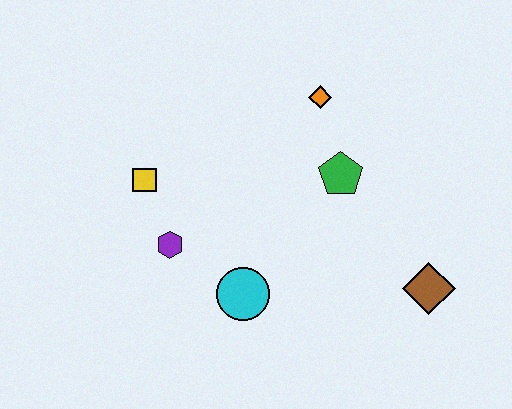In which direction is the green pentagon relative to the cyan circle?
The green pentagon is above the cyan circle.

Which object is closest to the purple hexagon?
The yellow square is closest to the purple hexagon.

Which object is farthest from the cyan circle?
The orange diamond is farthest from the cyan circle.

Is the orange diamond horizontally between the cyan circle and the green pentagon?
Yes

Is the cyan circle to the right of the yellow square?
Yes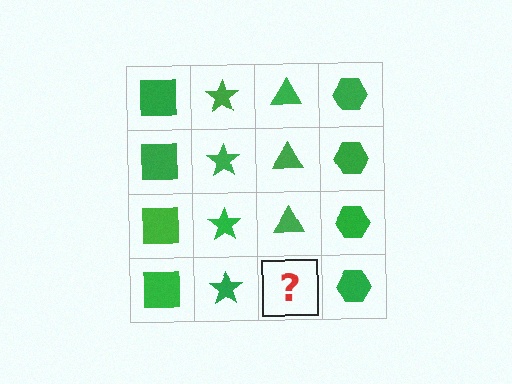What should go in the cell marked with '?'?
The missing cell should contain a green triangle.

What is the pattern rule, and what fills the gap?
The rule is that each column has a consistent shape. The gap should be filled with a green triangle.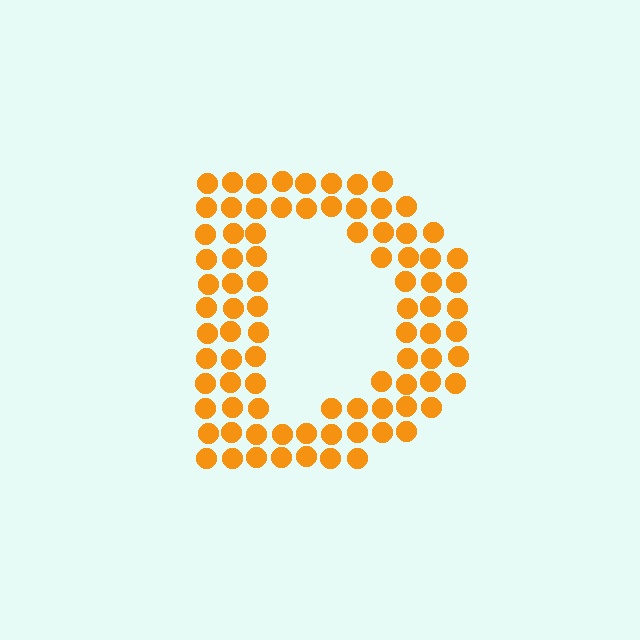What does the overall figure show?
The overall figure shows the letter D.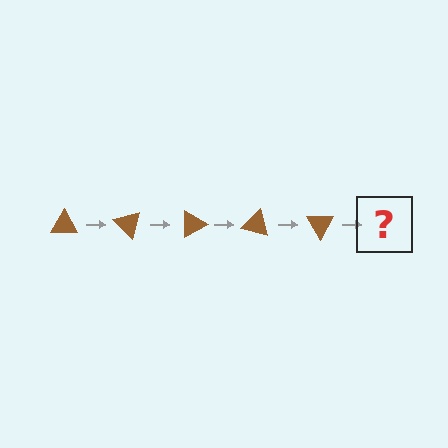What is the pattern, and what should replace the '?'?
The pattern is that the triangle rotates 45 degrees each step. The '?' should be a brown triangle rotated 225 degrees.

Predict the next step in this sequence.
The next step is a brown triangle rotated 225 degrees.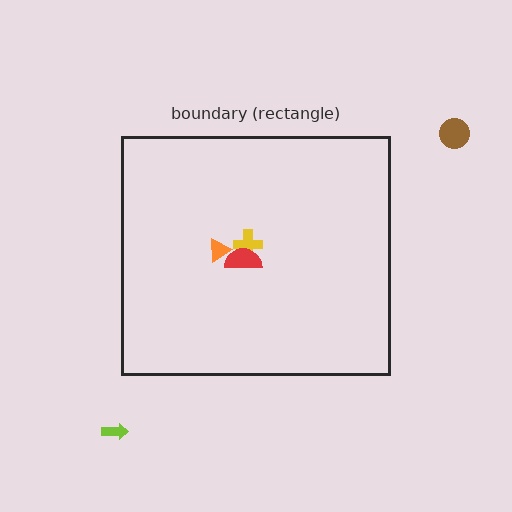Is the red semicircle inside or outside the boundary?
Inside.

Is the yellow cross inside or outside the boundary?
Inside.